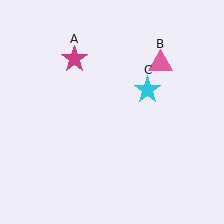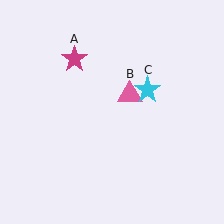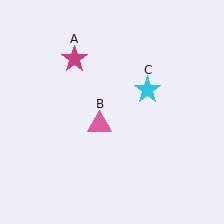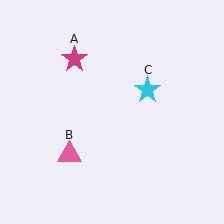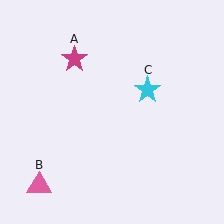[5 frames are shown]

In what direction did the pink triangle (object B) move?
The pink triangle (object B) moved down and to the left.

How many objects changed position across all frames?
1 object changed position: pink triangle (object B).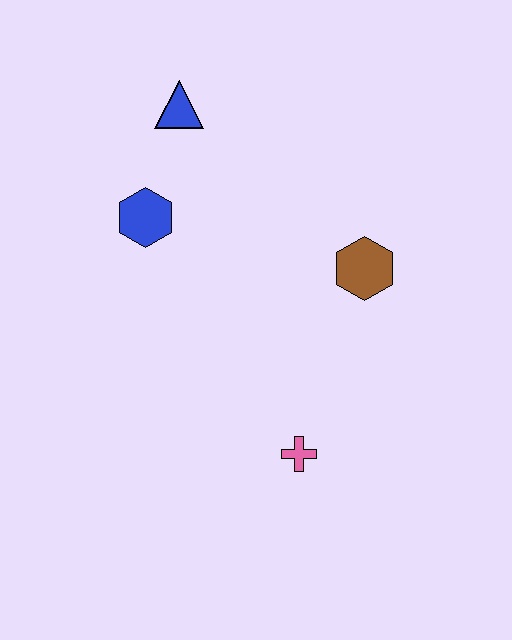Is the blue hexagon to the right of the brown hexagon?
No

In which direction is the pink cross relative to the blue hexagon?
The pink cross is below the blue hexagon.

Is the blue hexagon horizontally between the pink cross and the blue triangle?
No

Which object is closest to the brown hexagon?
The pink cross is closest to the brown hexagon.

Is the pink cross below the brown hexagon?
Yes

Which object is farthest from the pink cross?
The blue triangle is farthest from the pink cross.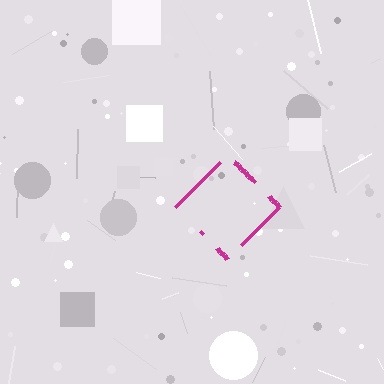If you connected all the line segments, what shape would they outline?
They would outline a diamond.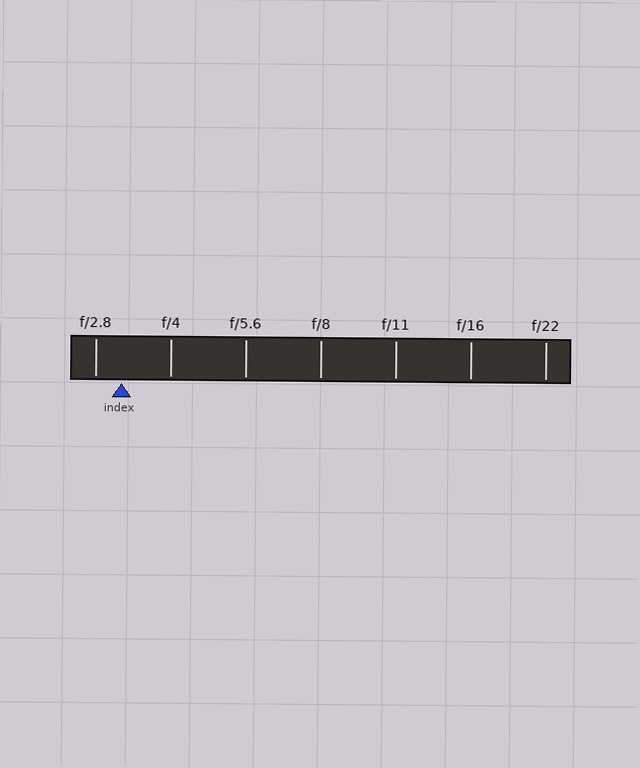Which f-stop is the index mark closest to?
The index mark is closest to f/2.8.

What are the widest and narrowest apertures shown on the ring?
The widest aperture shown is f/2.8 and the narrowest is f/22.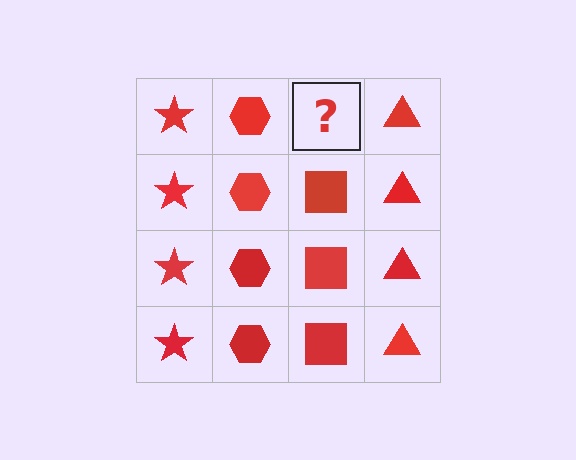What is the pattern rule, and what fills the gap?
The rule is that each column has a consistent shape. The gap should be filled with a red square.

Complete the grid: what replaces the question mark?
The question mark should be replaced with a red square.